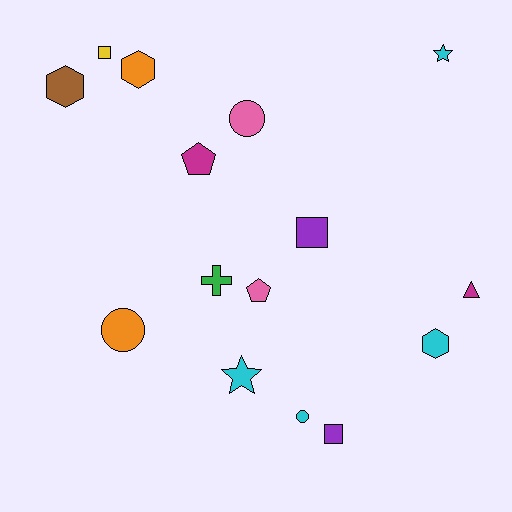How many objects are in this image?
There are 15 objects.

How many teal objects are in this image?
There are no teal objects.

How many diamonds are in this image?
There are no diamonds.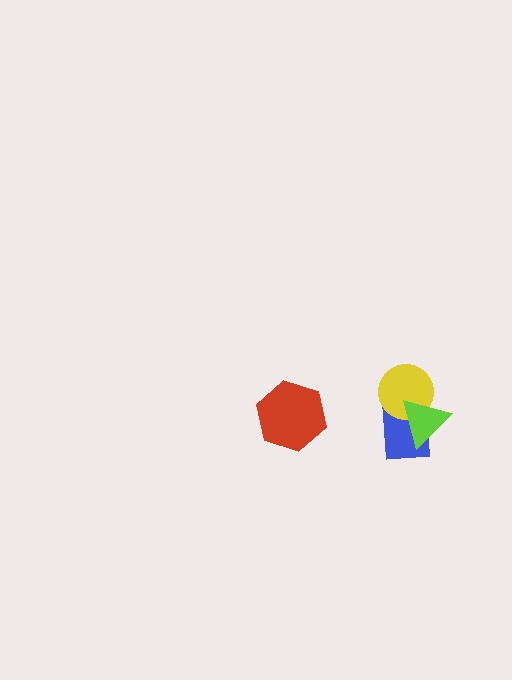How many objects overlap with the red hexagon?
0 objects overlap with the red hexagon.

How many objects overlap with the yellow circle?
2 objects overlap with the yellow circle.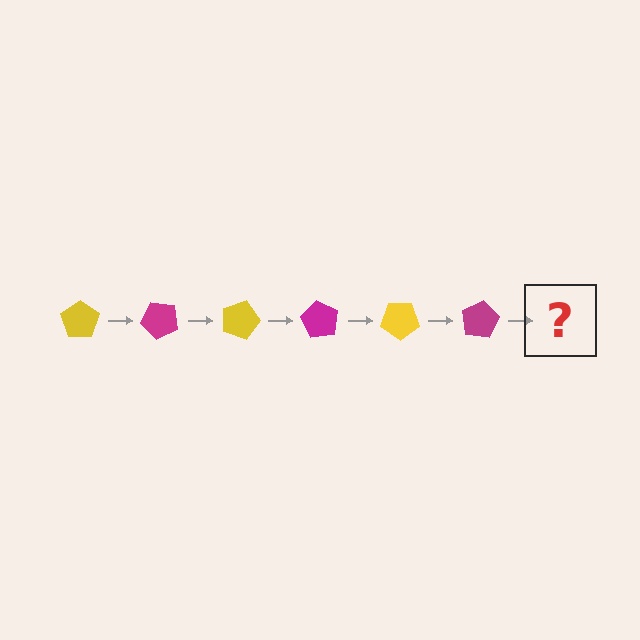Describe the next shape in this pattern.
It should be a yellow pentagon, rotated 270 degrees from the start.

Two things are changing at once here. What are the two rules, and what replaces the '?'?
The two rules are that it rotates 45 degrees each step and the color cycles through yellow and magenta. The '?' should be a yellow pentagon, rotated 270 degrees from the start.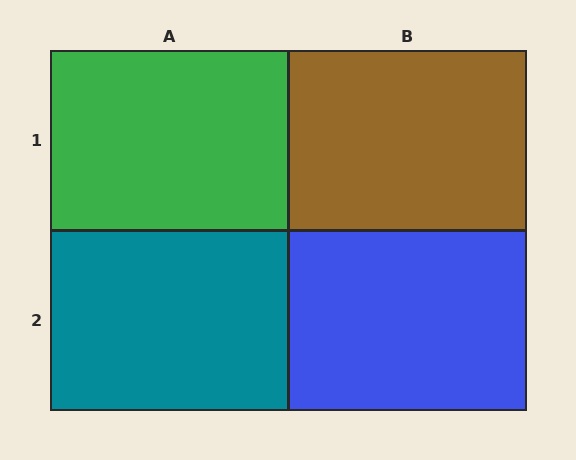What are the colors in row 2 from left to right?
Teal, blue.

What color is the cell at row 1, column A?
Green.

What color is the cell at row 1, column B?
Brown.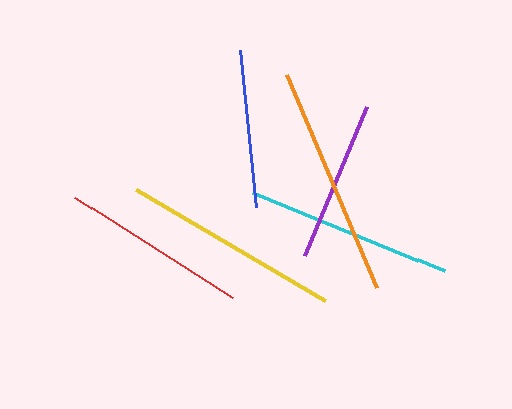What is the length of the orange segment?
The orange segment is approximately 230 pixels long.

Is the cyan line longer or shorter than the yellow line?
The yellow line is longer than the cyan line.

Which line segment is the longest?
The orange line is the longest at approximately 230 pixels.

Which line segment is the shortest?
The blue line is the shortest at approximately 158 pixels.